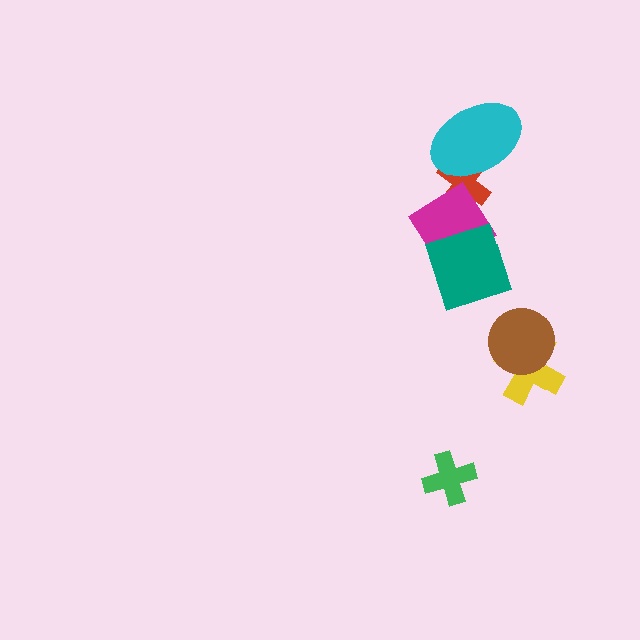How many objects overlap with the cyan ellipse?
1 object overlaps with the cyan ellipse.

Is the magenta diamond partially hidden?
Yes, it is partially covered by another shape.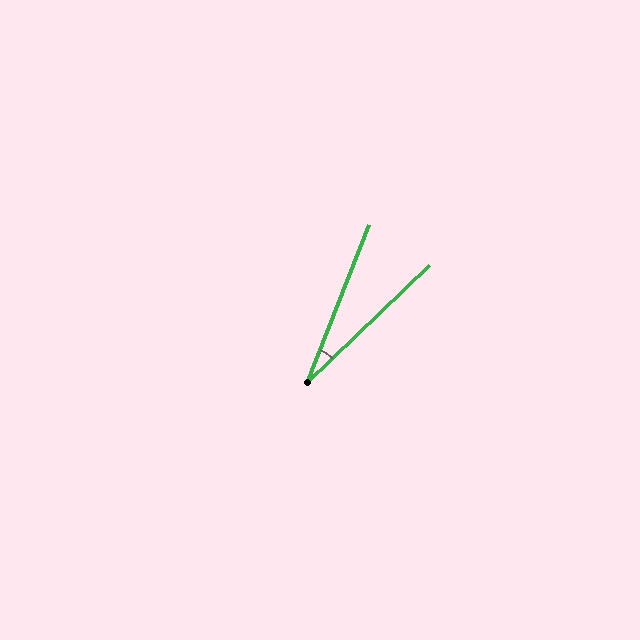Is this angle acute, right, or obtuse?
It is acute.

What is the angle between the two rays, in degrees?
Approximately 25 degrees.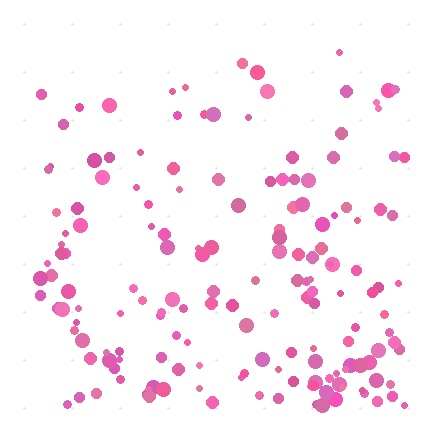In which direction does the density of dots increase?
From top to bottom, with the bottom side densest.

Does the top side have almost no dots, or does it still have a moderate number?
Still a moderate number, just noticeably fewer than the bottom.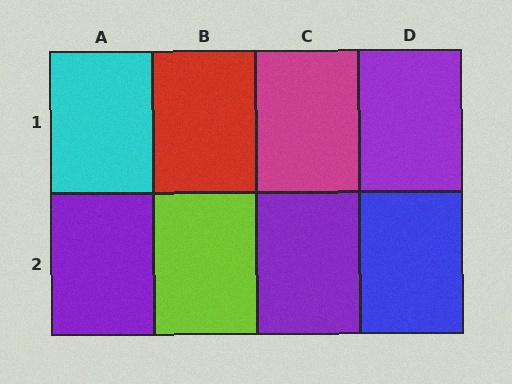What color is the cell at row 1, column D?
Purple.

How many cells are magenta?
1 cell is magenta.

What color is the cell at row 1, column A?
Cyan.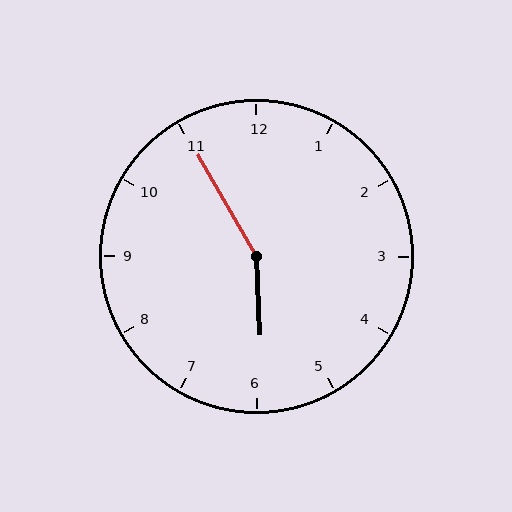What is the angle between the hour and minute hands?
Approximately 152 degrees.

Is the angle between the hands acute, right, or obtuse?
It is obtuse.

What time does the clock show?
5:55.